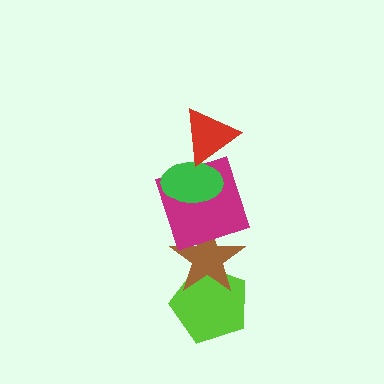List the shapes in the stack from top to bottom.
From top to bottom: the red triangle, the green ellipse, the magenta square, the brown star, the lime pentagon.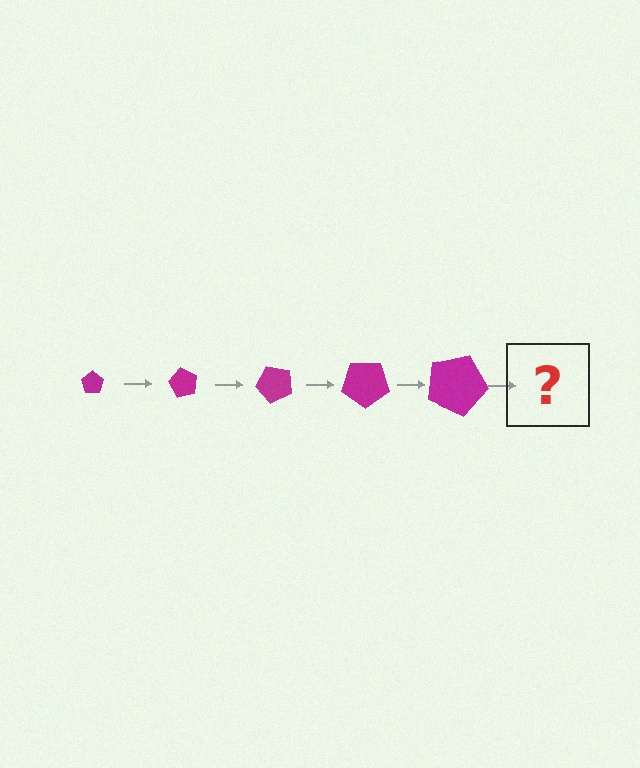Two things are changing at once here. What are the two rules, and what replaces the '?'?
The two rules are that the pentagon grows larger each step and it rotates 60 degrees each step. The '?' should be a pentagon, larger than the previous one and rotated 300 degrees from the start.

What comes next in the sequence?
The next element should be a pentagon, larger than the previous one and rotated 300 degrees from the start.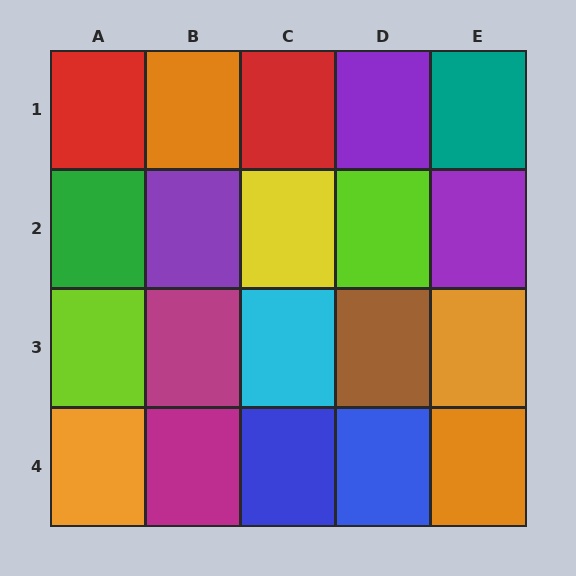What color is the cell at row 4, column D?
Blue.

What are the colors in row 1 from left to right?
Red, orange, red, purple, teal.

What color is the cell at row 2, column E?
Purple.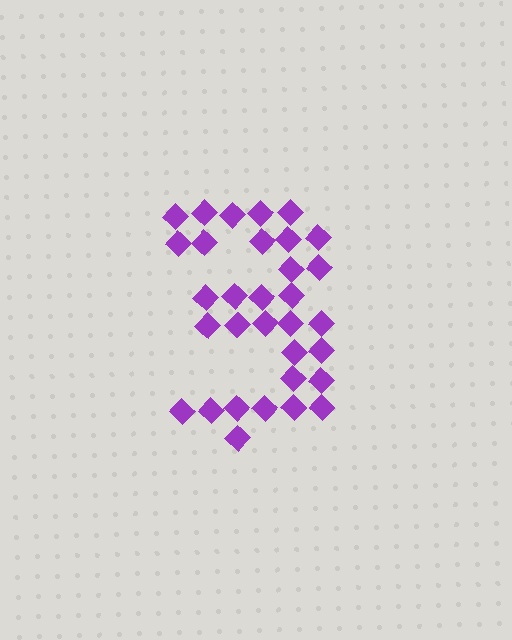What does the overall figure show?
The overall figure shows the digit 3.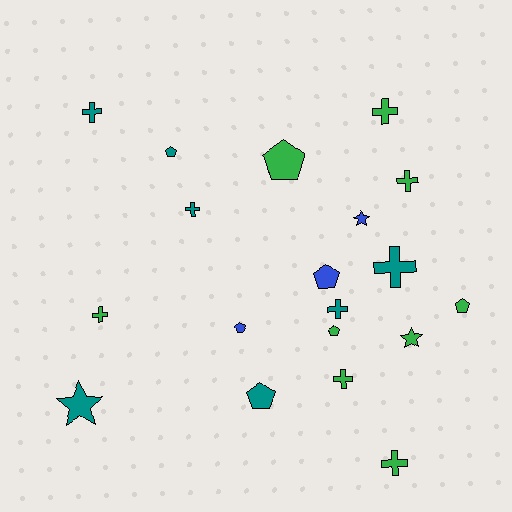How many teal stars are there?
There is 1 teal star.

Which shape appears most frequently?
Cross, with 9 objects.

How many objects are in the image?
There are 19 objects.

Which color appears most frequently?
Green, with 9 objects.